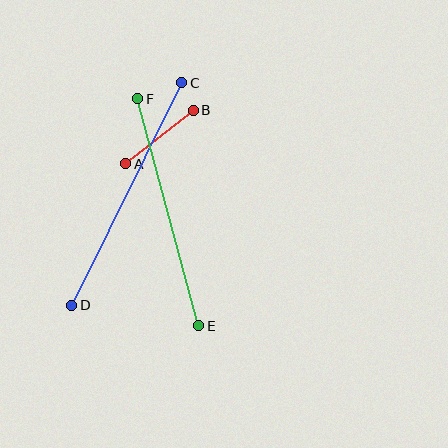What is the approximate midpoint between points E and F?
The midpoint is at approximately (168, 212) pixels.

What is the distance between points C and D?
The distance is approximately 248 pixels.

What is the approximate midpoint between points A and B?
The midpoint is at approximately (159, 137) pixels.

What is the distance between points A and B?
The distance is approximately 86 pixels.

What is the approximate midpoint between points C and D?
The midpoint is at approximately (127, 194) pixels.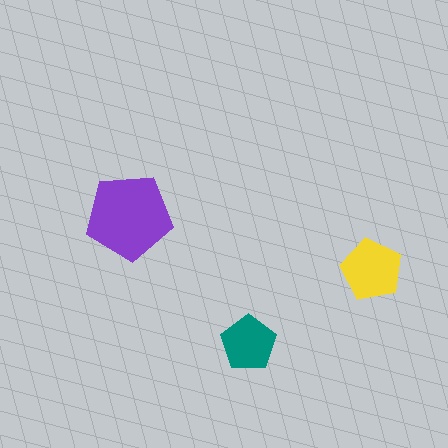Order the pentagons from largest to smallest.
the purple one, the yellow one, the teal one.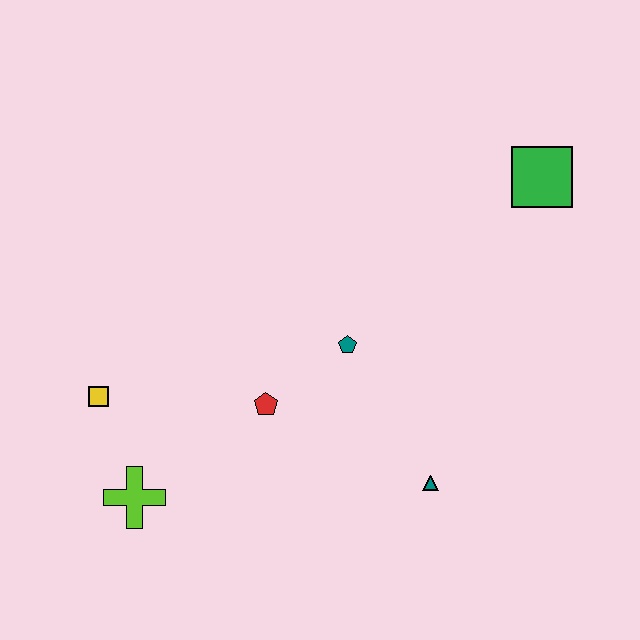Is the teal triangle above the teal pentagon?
No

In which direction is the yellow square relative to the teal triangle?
The yellow square is to the left of the teal triangle.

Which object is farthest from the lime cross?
The green square is farthest from the lime cross.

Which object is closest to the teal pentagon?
The red pentagon is closest to the teal pentagon.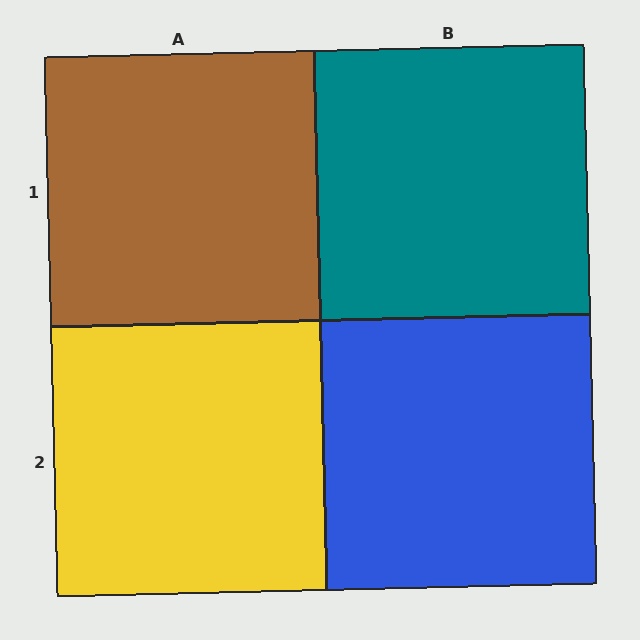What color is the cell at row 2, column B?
Blue.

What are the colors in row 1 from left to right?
Brown, teal.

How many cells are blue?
1 cell is blue.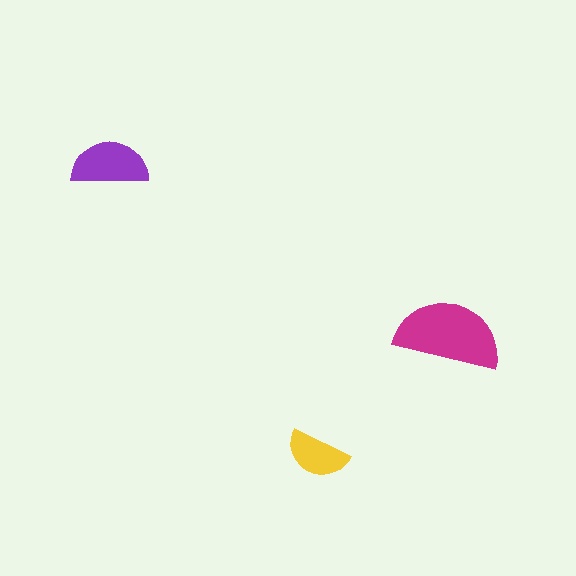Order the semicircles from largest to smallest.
the magenta one, the purple one, the yellow one.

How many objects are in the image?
There are 3 objects in the image.